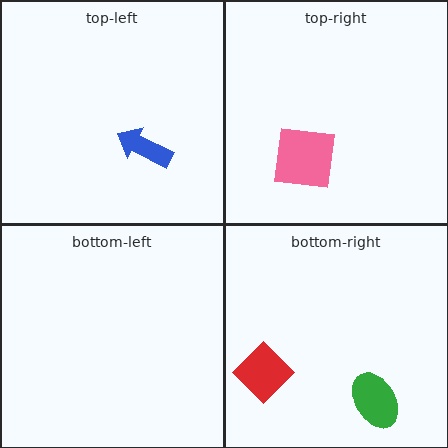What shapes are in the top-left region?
The blue arrow.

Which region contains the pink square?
The top-right region.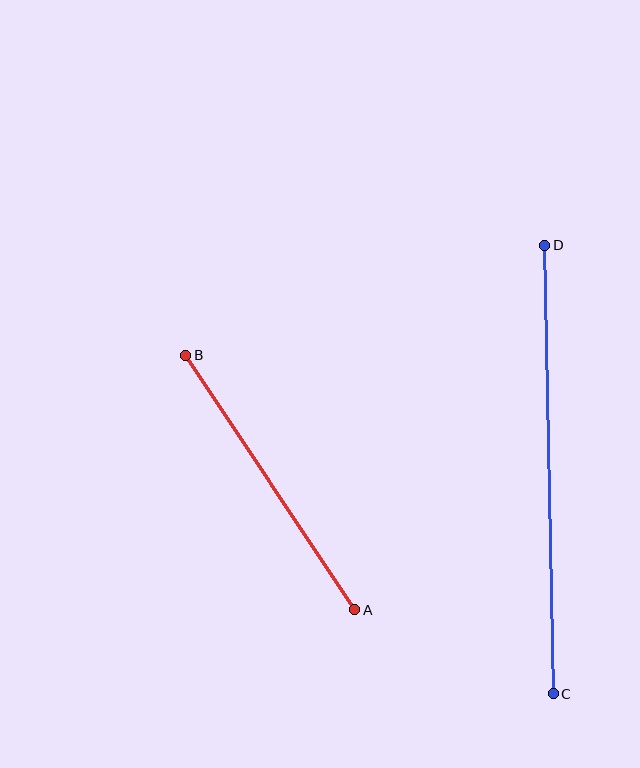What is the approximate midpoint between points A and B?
The midpoint is at approximately (270, 483) pixels.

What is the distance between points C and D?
The distance is approximately 448 pixels.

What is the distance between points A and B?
The distance is approximately 306 pixels.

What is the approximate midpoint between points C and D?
The midpoint is at approximately (549, 469) pixels.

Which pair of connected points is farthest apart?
Points C and D are farthest apart.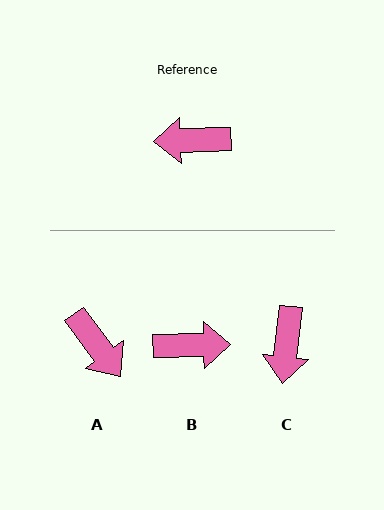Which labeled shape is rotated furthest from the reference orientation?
B, about 180 degrees away.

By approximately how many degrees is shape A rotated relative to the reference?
Approximately 125 degrees counter-clockwise.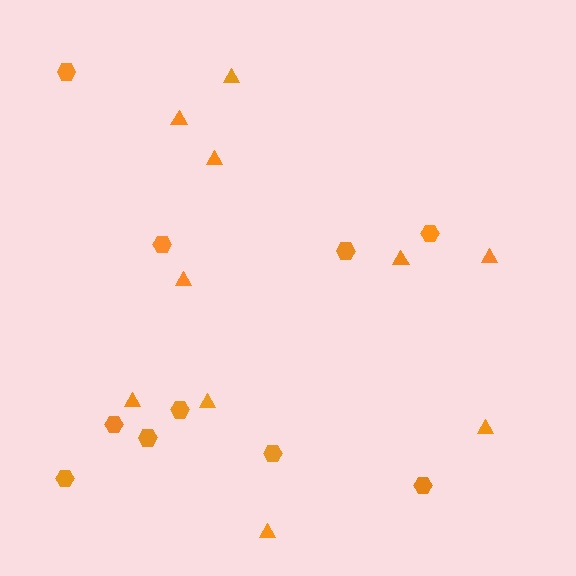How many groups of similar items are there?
There are 2 groups: one group of triangles (10) and one group of hexagons (10).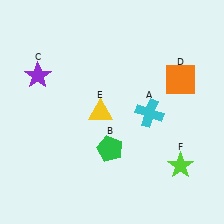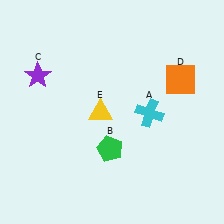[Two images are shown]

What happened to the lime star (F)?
The lime star (F) was removed in Image 2. It was in the bottom-right area of Image 1.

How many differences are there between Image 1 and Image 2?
There is 1 difference between the two images.